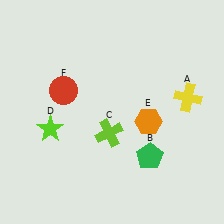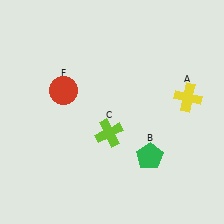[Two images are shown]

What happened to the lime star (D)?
The lime star (D) was removed in Image 2. It was in the bottom-left area of Image 1.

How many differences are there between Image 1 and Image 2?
There are 2 differences between the two images.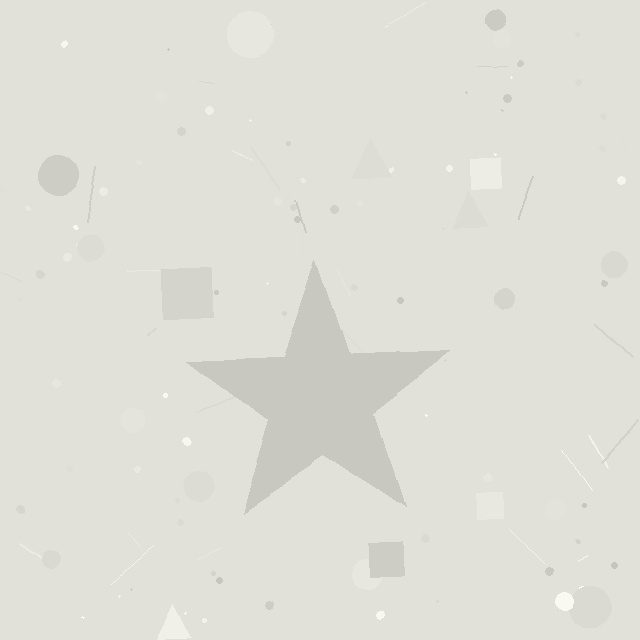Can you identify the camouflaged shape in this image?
The camouflaged shape is a star.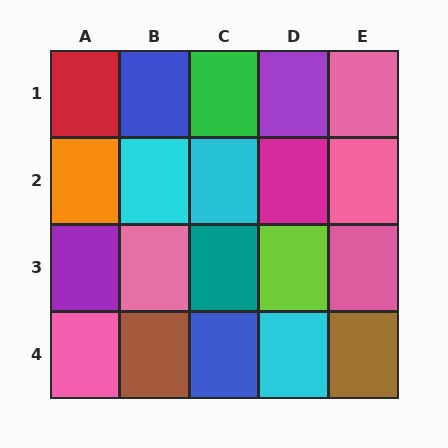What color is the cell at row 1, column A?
Red.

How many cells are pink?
5 cells are pink.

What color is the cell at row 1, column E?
Pink.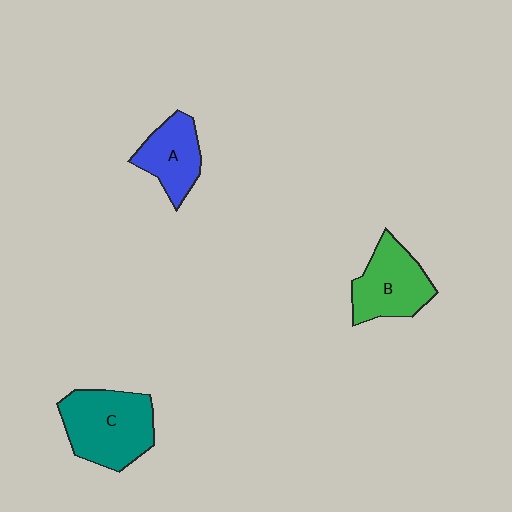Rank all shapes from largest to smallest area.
From largest to smallest: C (teal), B (green), A (blue).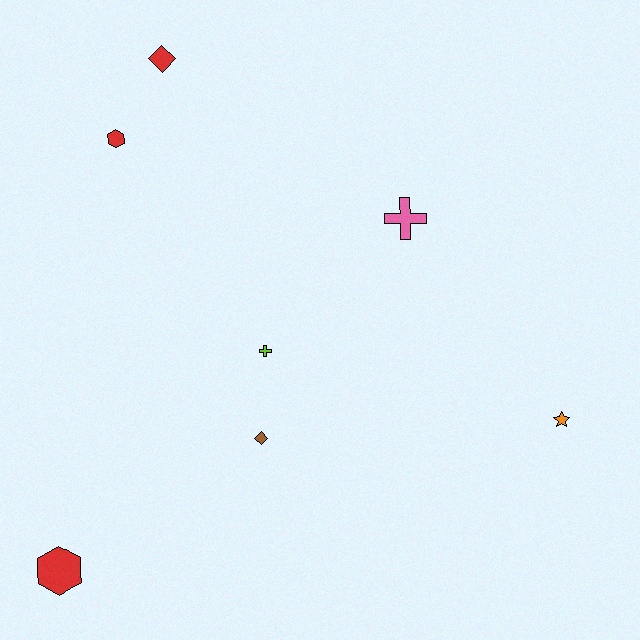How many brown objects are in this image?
There is 1 brown object.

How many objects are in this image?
There are 7 objects.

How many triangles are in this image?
There are no triangles.